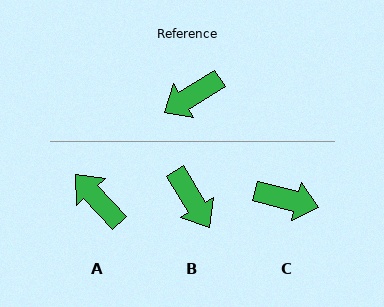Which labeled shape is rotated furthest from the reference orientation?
C, about 134 degrees away.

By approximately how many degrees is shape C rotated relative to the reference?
Approximately 134 degrees counter-clockwise.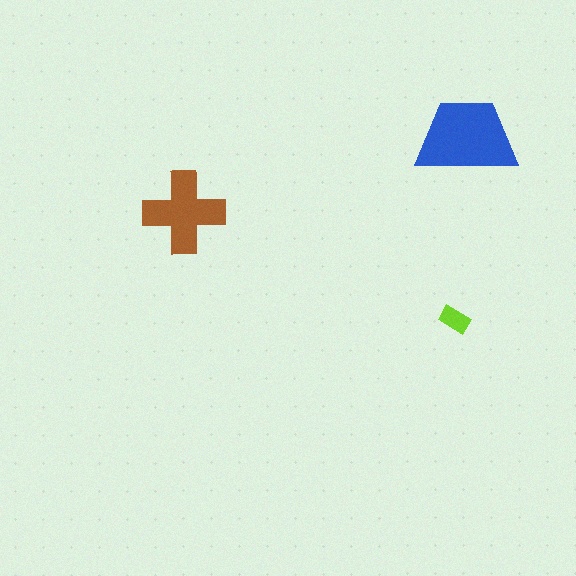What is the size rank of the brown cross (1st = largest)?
2nd.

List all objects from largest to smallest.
The blue trapezoid, the brown cross, the lime rectangle.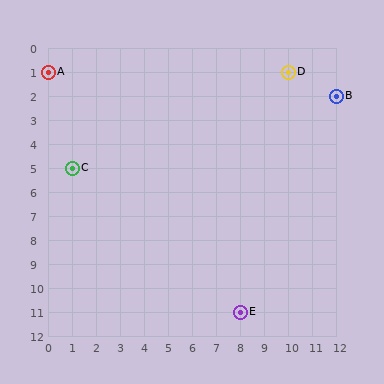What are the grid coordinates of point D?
Point D is at grid coordinates (10, 1).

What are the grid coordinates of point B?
Point B is at grid coordinates (12, 2).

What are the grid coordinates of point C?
Point C is at grid coordinates (1, 5).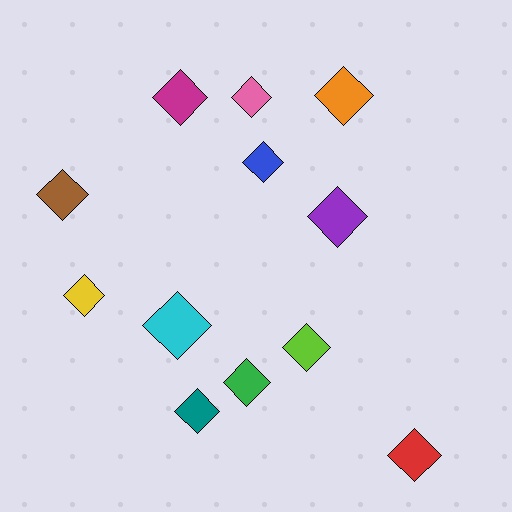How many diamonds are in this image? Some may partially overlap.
There are 12 diamonds.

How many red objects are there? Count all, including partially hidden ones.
There is 1 red object.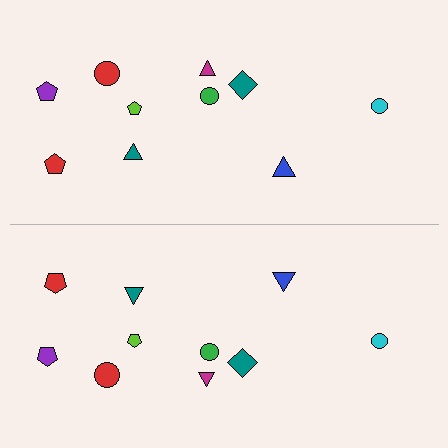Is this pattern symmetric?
Yes, this pattern has bilateral (reflection) symmetry.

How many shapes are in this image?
There are 20 shapes in this image.